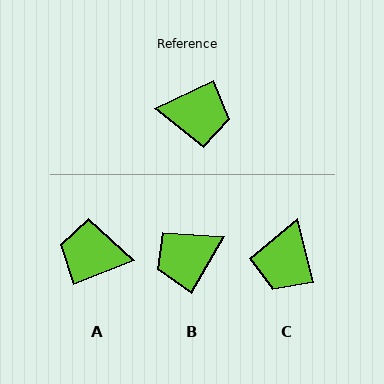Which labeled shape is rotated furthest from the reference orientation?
A, about 176 degrees away.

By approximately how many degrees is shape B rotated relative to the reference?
Approximately 146 degrees clockwise.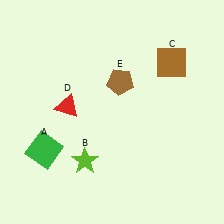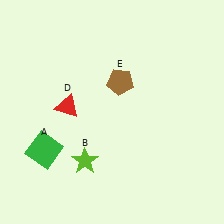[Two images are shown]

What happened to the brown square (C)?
The brown square (C) was removed in Image 2. It was in the top-right area of Image 1.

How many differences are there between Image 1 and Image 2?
There is 1 difference between the two images.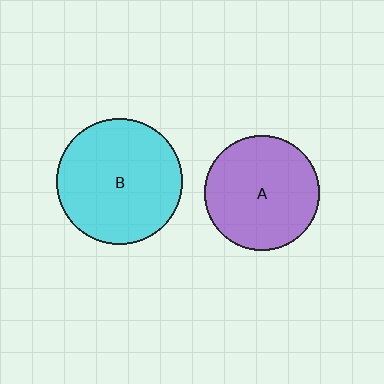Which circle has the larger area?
Circle B (cyan).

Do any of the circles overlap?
No, none of the circles overlap.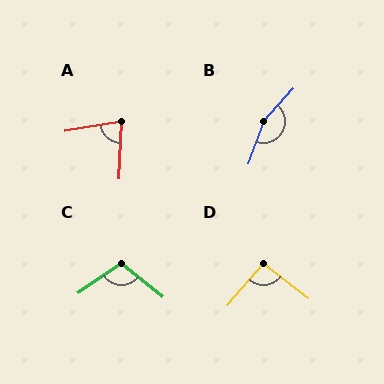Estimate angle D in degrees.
Approximately 93 degrees.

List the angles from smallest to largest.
A (78°), D (93°), C (106°), B (158°).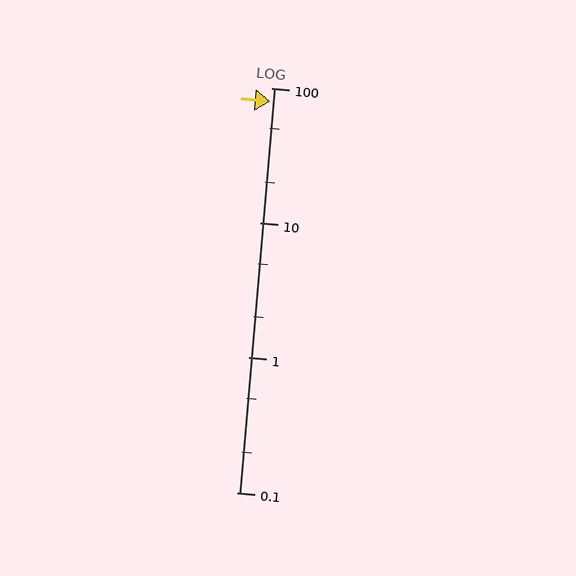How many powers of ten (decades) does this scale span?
The scale spans 3 decades, from 0.1 to 100.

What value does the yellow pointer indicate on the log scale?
The pointer indicates approximately 80.